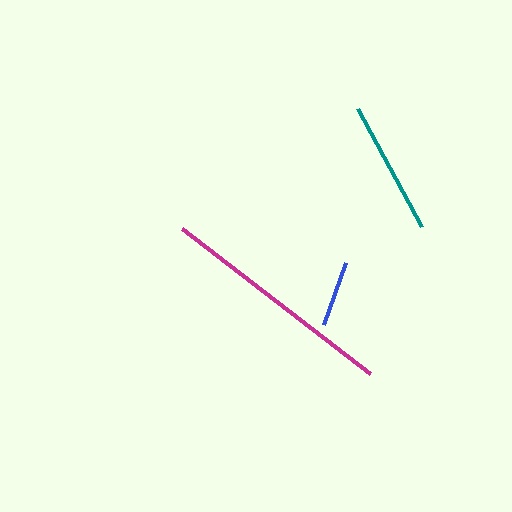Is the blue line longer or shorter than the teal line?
The teal line is longer than the blue line.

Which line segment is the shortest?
The blue line is the shortest at approximately 66 pixels.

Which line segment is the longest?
The magenta line is the longest at approximately 238 pixels.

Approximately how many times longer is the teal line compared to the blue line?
The teal line is approximately 2.0 times the length of the blue line.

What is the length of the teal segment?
The teal segment is approximately 134 pixels long.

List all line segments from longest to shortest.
From longest to shortest: magenta, teal, blue.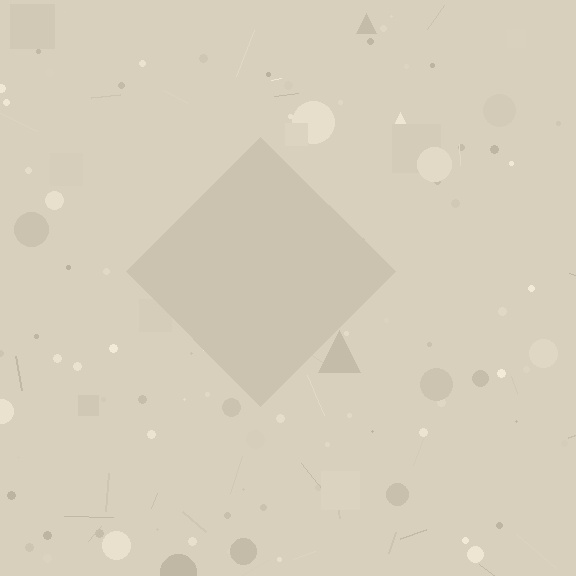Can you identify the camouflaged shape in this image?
The camouflaged shape is a diamond.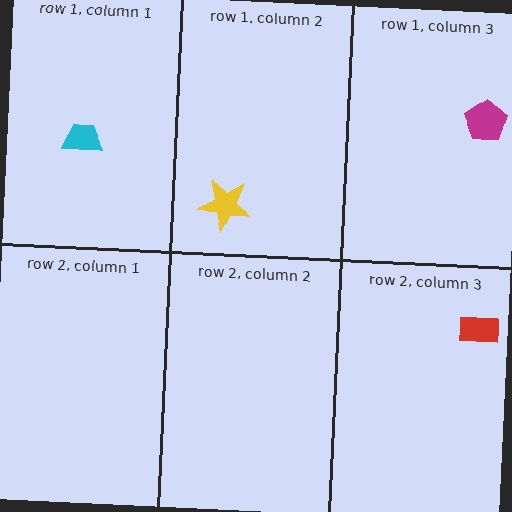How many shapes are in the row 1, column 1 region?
1.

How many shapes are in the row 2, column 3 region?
1.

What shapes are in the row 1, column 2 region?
The yellow star.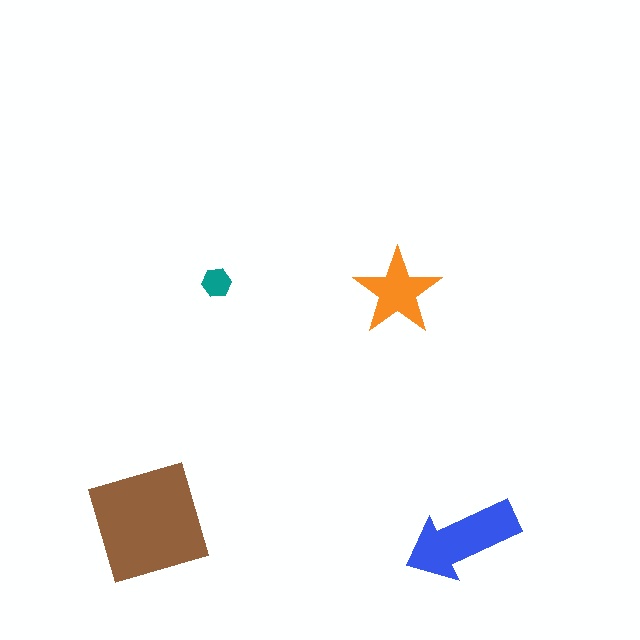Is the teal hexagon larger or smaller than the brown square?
Smaller.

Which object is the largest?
The brown square.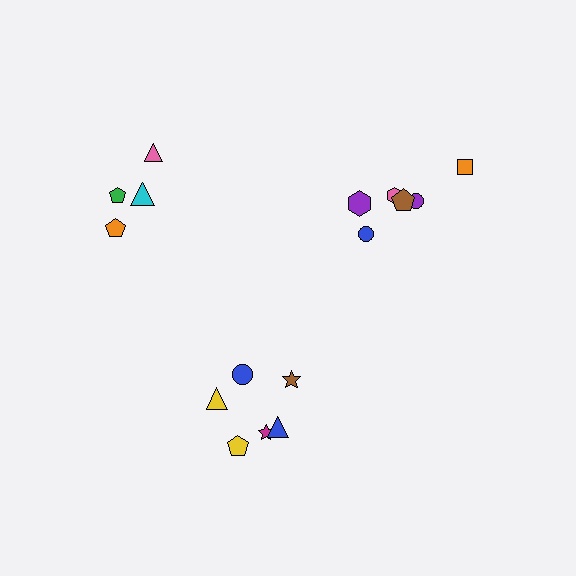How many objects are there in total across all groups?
There are 16 objects.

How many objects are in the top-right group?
There are 6 objects.